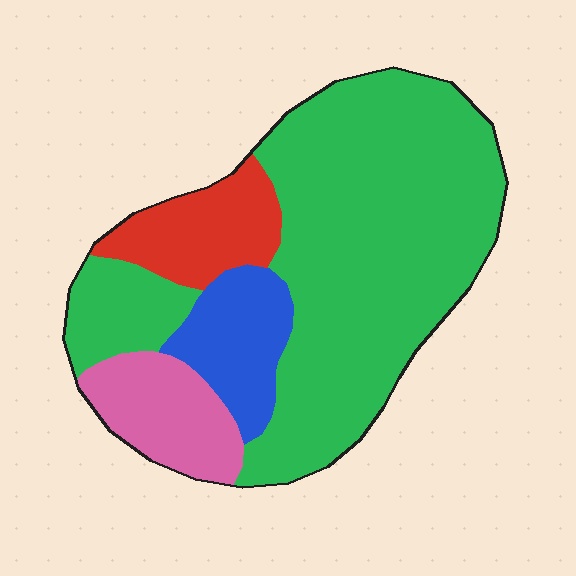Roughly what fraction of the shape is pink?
Pink takes up about one eighth (1/8) of the shape.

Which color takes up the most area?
Green, at roughly 65%.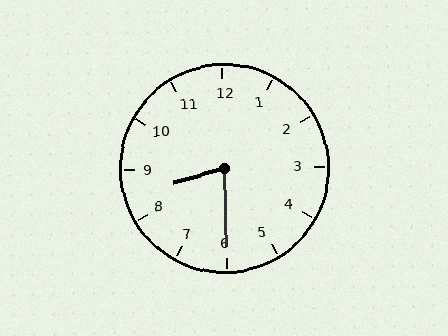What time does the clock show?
8:30.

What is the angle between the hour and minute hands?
Approximately 75 degrees.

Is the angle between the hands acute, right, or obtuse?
It is acute.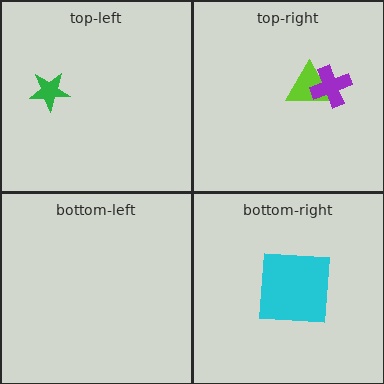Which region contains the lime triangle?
The top-right region.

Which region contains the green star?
The top-left region.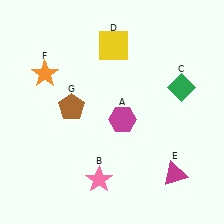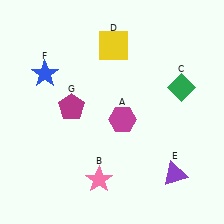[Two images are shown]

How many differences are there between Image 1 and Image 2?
There are 3 differences between the two images.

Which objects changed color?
E changed from magenta to purple. F changed from orange to blue. G changed from brown to magenta.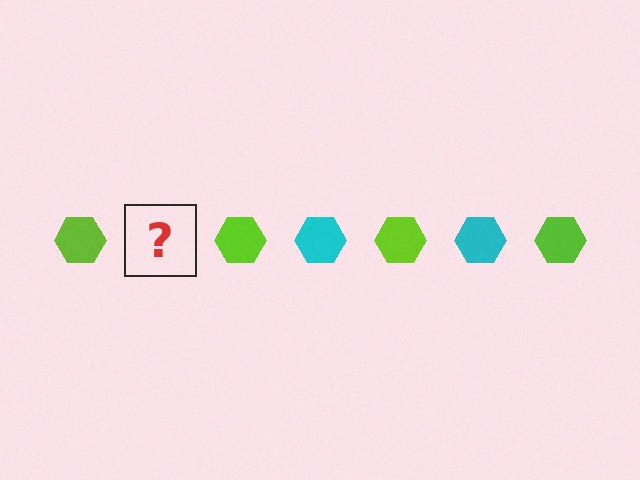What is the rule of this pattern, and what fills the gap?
The rule is that the pattern cycles through lime, cyan hexagons. The gap should be filled with a cyan hexagon.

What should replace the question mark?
The question mark should be replaced with a cyan hexagon.